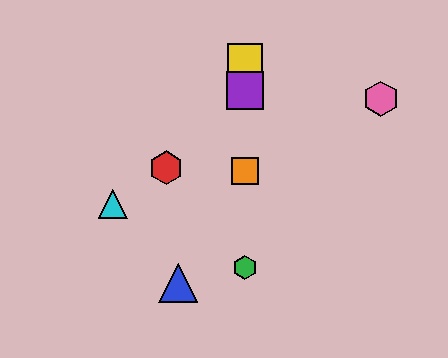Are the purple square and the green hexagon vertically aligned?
Yes, both are at x≈245.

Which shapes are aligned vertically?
The green hexagon, the yellow square, the purple square, the orange square are aligned vertically.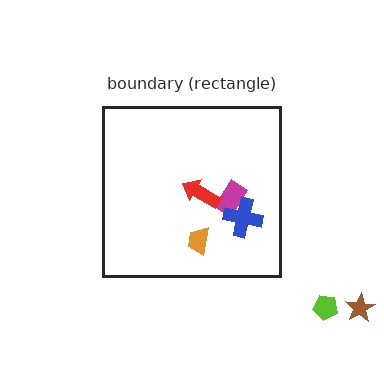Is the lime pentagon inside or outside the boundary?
Outside.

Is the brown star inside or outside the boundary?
Outside.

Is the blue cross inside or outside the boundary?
Inside.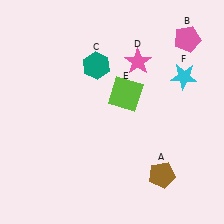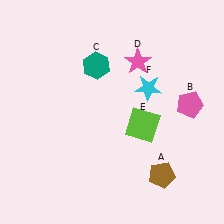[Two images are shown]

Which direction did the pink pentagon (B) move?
The pink pentagon (B) moved down.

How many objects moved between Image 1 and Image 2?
3 objects moved between the two images.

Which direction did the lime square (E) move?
The lime square (E) moved down.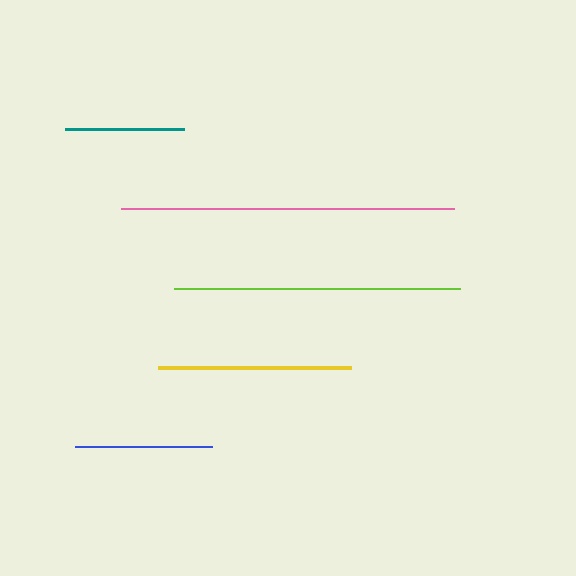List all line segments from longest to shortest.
From longest to shortest: pink, lime, yellow, blue, teal.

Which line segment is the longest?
The pink line is the longest at approximately 334 pixels.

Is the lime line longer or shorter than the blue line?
The lime line is longer than the blue line.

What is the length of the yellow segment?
The yellow segment is approximately 193 pixels long.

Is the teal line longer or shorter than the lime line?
The lime line is longer than the teal line.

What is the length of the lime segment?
The lime segment is approximately 287 pixels long.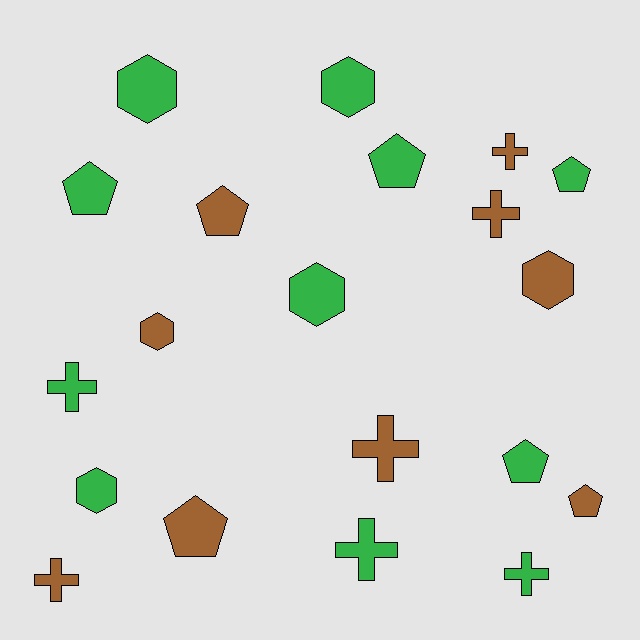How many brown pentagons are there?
There are 3 brown pentagons.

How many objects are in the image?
There are 20 objects.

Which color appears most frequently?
Green, with 11 objects.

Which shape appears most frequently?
Pentagon, with 7 objects.